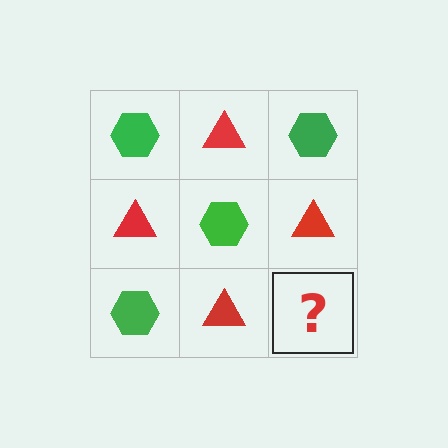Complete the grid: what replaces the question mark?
The question mark should be replaced with a green hexagon.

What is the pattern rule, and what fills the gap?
The rule is that it alternates green hexagon and red triangle in a checkerboard pattern. The gap should be filled with a green hexagon.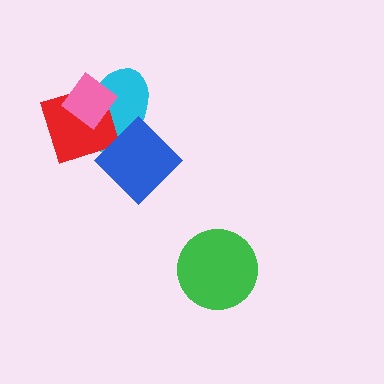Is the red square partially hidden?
Yes, it is partially covered by another shape.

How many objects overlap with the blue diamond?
1 object overlaps with the blue diamond.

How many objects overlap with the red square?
2 objects overlap with the red square.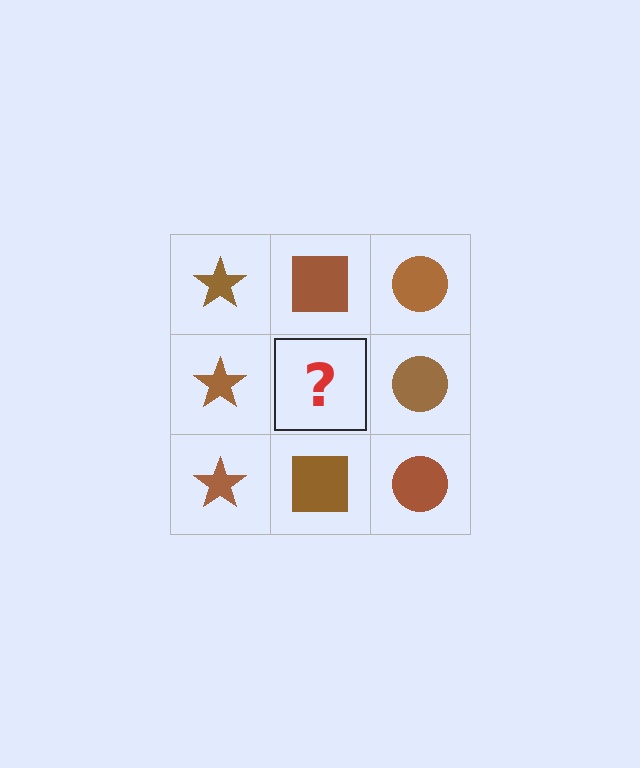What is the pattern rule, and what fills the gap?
The rule is that each column has a consistent shape. The gap should be filled with a brown square.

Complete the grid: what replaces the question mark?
The question mark should be replaced with a brown square.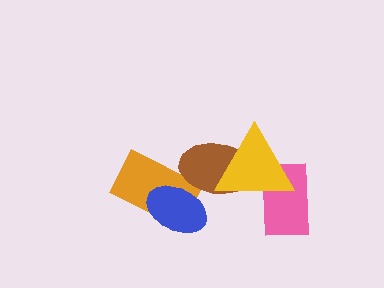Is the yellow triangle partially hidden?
No, no other shape covers it.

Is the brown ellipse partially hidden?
Yes, it is partially covered by another shape.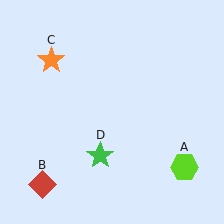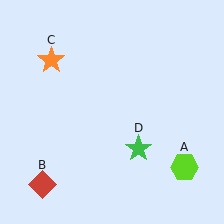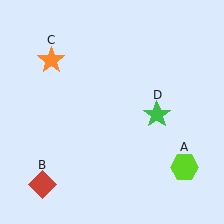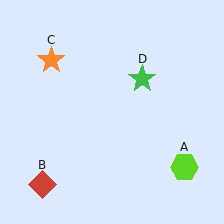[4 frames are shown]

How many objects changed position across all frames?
1 object changed position: green star (object D).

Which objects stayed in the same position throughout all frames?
Lime hexagon (object A) and red diamond (object B) and orange star (object C) remained stationary.